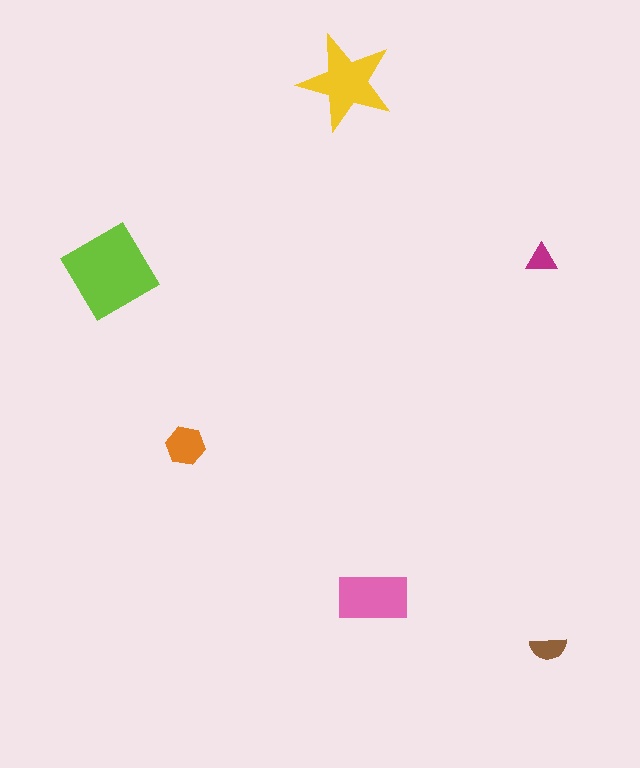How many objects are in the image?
There are 6 objects in the image.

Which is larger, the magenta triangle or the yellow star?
The yellow star.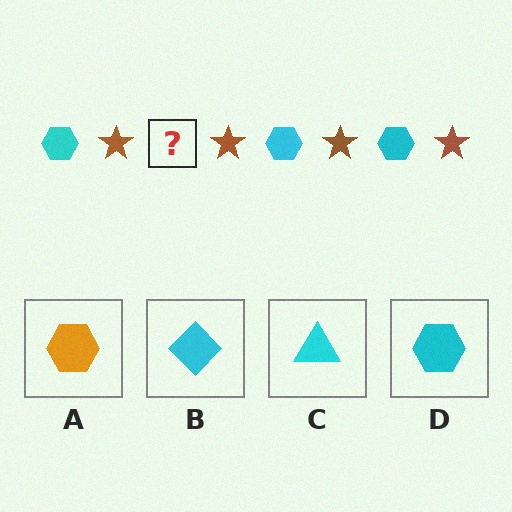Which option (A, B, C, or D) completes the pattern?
D.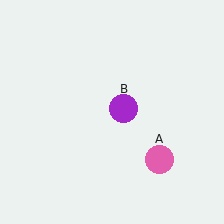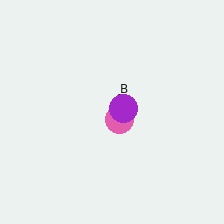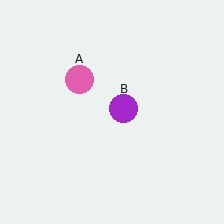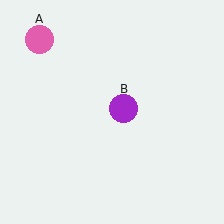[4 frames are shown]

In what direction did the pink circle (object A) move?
The pink circle (object A) moved up and to the left.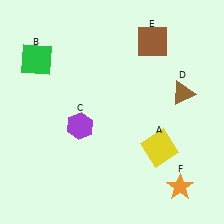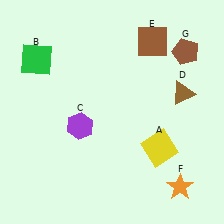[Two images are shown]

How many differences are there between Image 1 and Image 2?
There is 1 difference between the two images.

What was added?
A brown pentagon (G) was added in Image 2.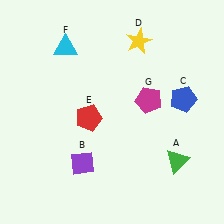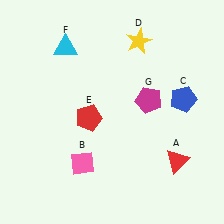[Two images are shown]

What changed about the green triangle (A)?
In Image 1, A is green. In Image 2, it changed to red.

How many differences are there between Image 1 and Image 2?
There are 2 differences between the two images.